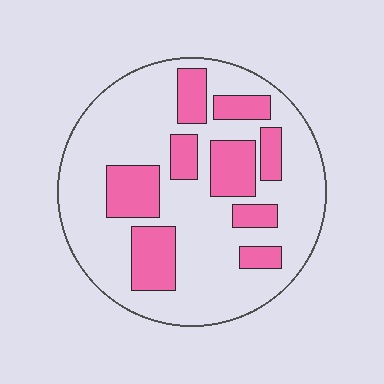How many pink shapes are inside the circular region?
9.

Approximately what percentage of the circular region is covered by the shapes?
Approximately 30%.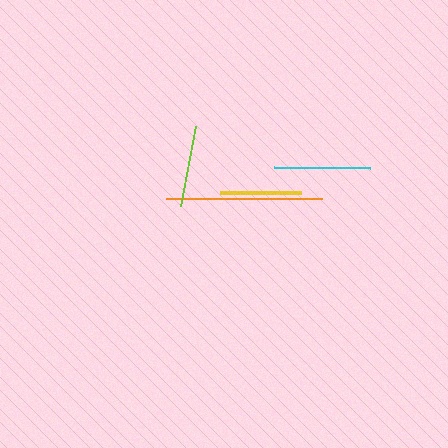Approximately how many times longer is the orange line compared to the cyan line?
The orange line is approximately 1.6 times the length of the cyan line.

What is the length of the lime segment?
The lime segment is approximately 81 pixels long.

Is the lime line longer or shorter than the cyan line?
The cyan line is longer than the lime line.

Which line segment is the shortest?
The yellow line is the shortest at approximately 81 pixels.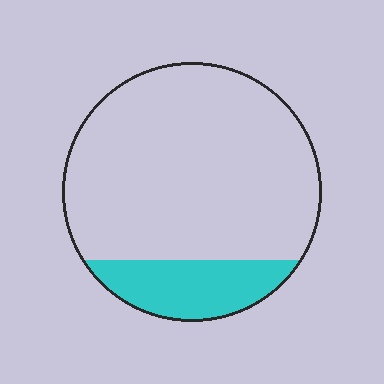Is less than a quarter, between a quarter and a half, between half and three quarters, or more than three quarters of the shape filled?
Less than a quarter.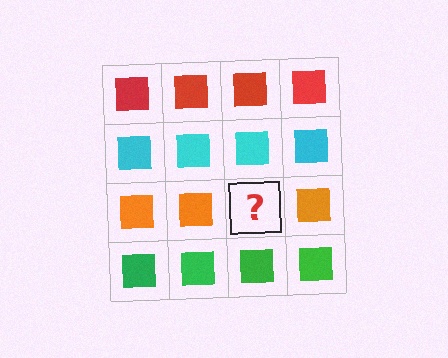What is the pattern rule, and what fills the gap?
The rule is that each row has a consistent color. The gap should be filled with an orange square.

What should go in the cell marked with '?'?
The missing cell should contain an orange square.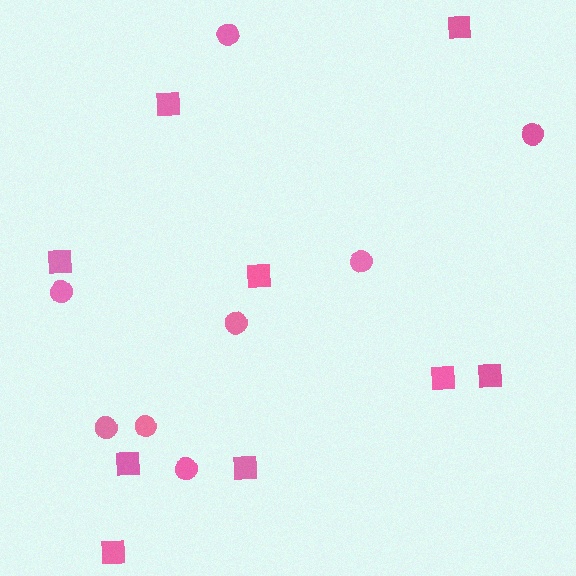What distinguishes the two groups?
There are 2 groups: one group of circles (8) and one group of squares (9).